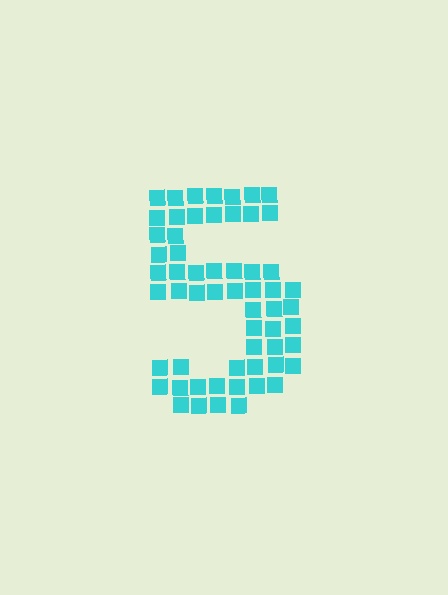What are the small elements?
The small elements are squares.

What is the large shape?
The large shape is the digit 5.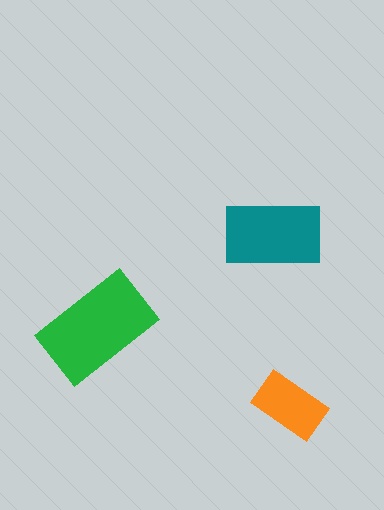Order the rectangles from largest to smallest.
the green one, the teal one, the orange one.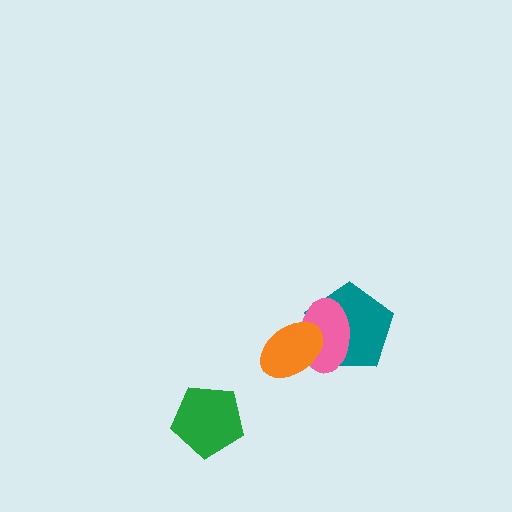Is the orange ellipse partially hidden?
No, no other shape covers it.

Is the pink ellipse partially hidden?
Yes, it is partially covered by another shape.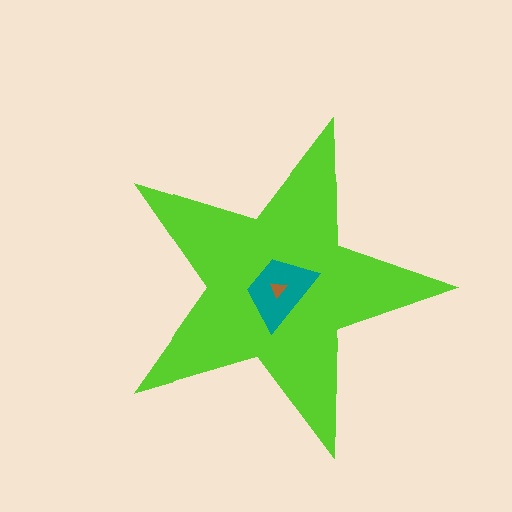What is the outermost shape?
The lime star.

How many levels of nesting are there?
3.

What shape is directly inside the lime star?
The teal trapezoid.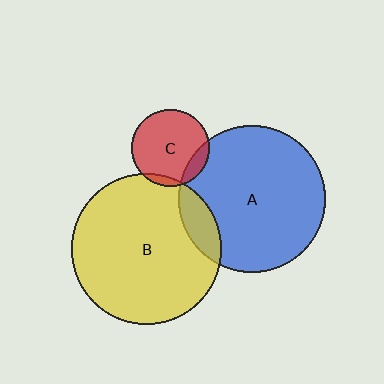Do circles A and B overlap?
Yes.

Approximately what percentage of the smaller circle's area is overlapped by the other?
Approximately 10%.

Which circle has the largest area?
Circle B (yellow).